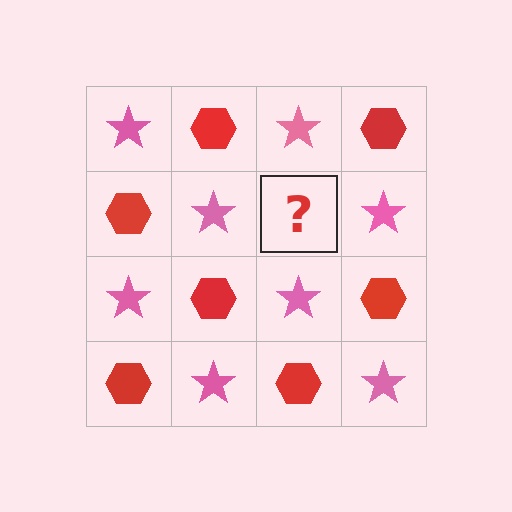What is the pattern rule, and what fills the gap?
The rule is that it alternates pink star and red hexagon in a checkerboard pattern. The gap should be filled with a red hexagon.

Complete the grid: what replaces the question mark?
The question mark should be replaced with a red hexagon.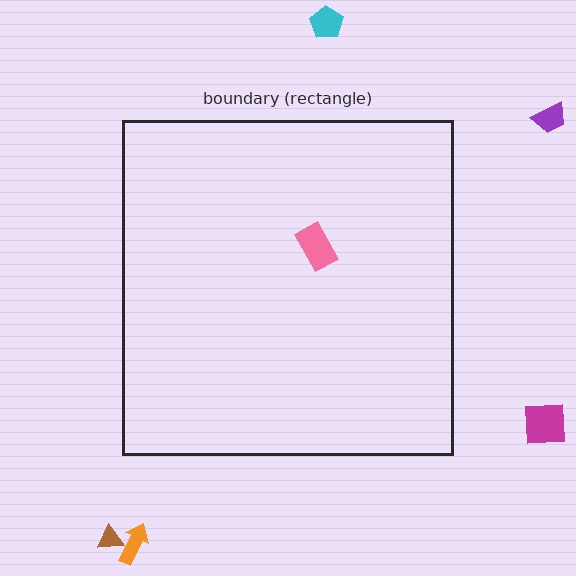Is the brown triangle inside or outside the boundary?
Outside.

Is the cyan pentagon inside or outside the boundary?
Outside.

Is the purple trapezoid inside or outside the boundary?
Outside.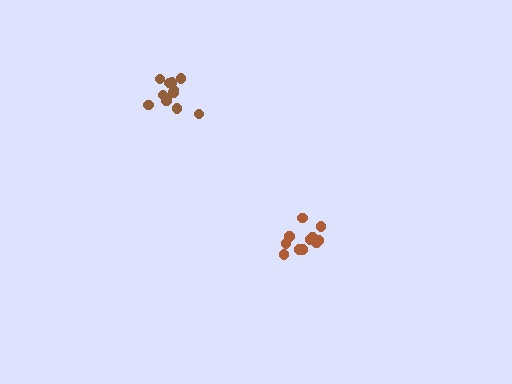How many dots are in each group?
Group 1: 11 dots, Group 2: 12 dots (23 total).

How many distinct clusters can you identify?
There are 2 distinct clusters.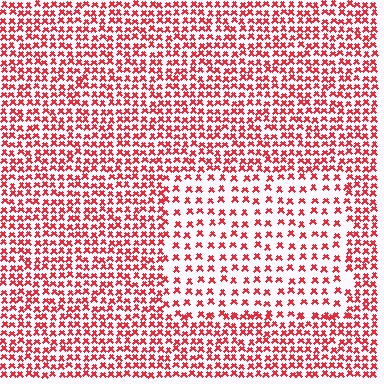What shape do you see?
I see a rectangle.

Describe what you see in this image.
The image contains small red elements arranged at two different densities. A rectangle-shaped region is visible where the elements are less densely packed than the surrounding area.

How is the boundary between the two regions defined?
The boundary is defined by a change in element density (approximately 1.9x ratio). All elements are the same color, size, and shape.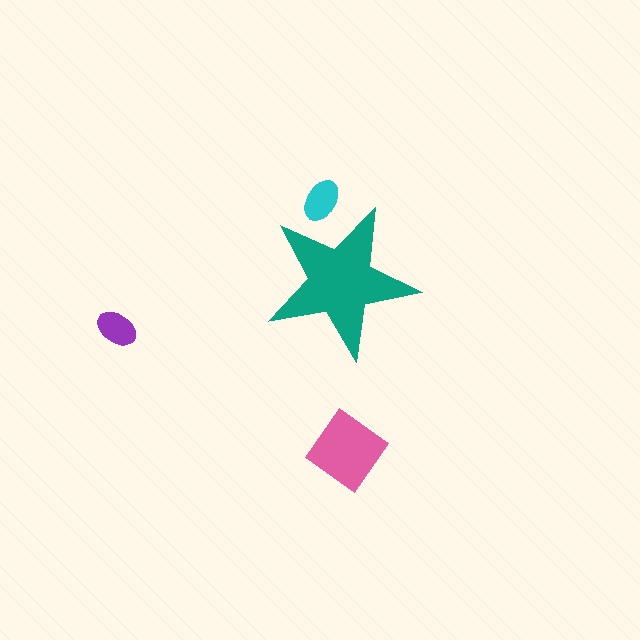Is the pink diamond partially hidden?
No, the pink diamond is fully visible.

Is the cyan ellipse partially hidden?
Yes, the cyan ellipse is partially hidden behind the teal star.